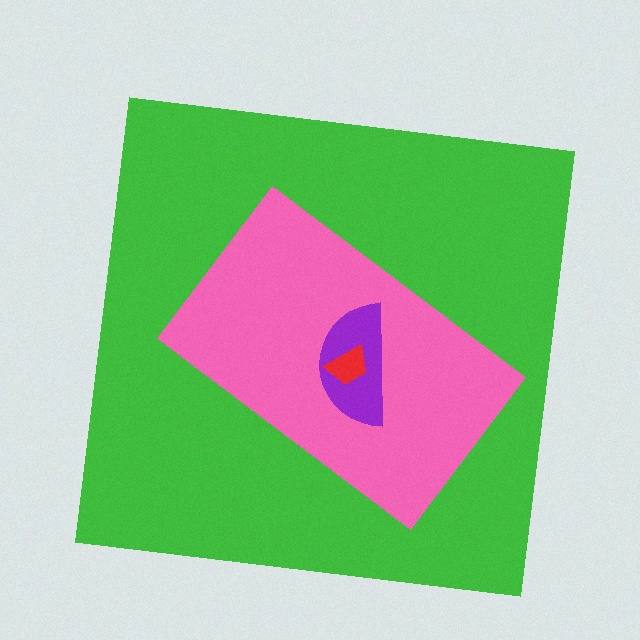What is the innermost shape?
The red trapezoid.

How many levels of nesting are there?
4.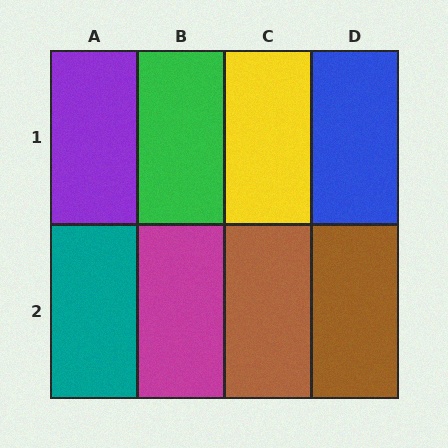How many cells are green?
1 cell is green.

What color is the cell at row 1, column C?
Yellow.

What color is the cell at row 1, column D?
Blue.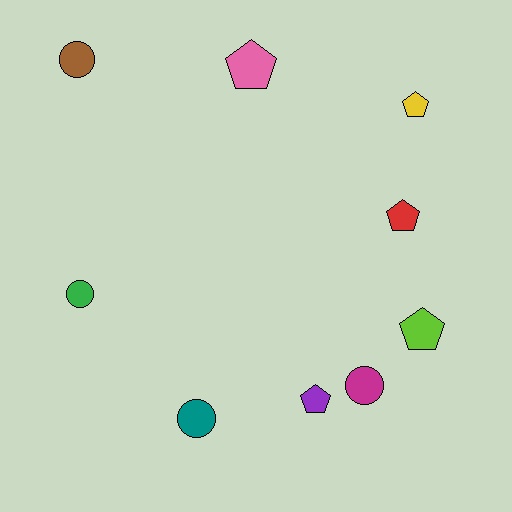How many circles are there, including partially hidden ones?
There are 4 circles.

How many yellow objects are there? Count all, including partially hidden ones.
There is 1 yellow object.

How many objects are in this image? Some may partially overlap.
There are 9 objects.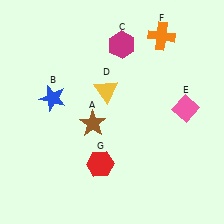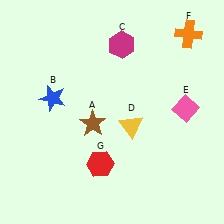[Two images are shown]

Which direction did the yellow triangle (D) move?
The yellow triangle (D) moved down.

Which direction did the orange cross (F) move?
The orange cross (F) moved right.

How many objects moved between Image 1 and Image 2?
2 objects moved between the two images.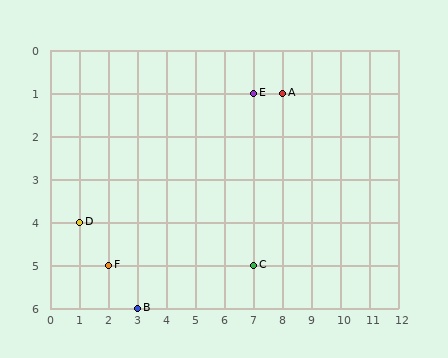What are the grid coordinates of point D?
Point D is at grid coordinates (1, 4).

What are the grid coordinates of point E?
Point E is at grid coordinates (7, 1).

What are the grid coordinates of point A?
Point A is at grid coordinates (8, 1).